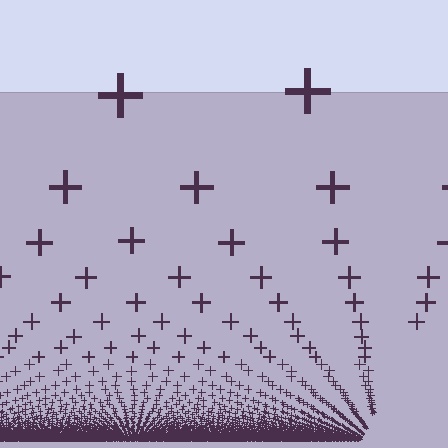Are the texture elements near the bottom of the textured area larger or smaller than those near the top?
Smaller. The gradient is inverted — elements near the bottom are smaller and denser.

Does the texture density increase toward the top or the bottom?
Density increases toward the bottom.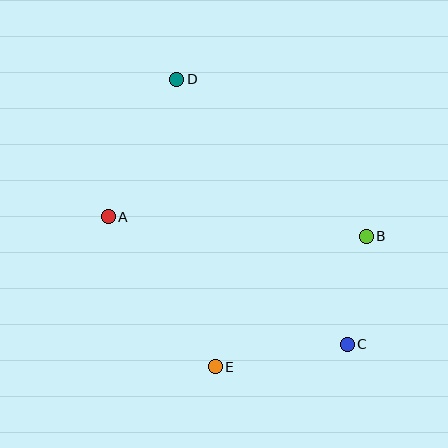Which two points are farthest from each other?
Points C and D are farthest from each other.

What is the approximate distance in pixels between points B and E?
The distance between B and E is approximately 200 pixels.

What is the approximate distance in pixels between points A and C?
The distance between A and C is approximately 271 pixels.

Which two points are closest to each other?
Points B and C are closest to each other.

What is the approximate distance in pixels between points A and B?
The distance between A and B is approximately 259 pixels.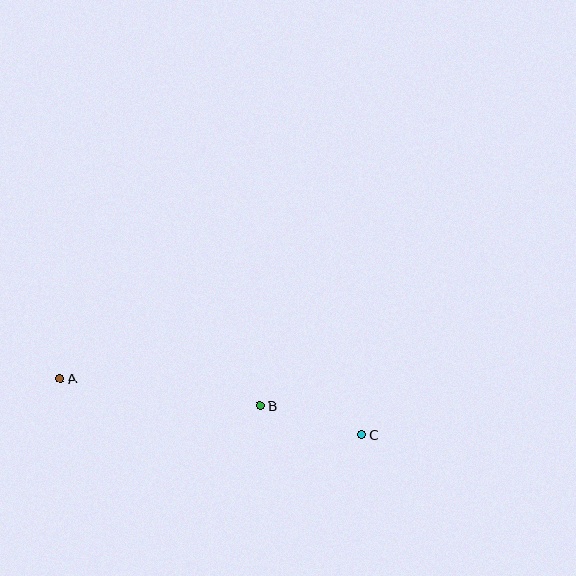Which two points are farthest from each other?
Points A and C are farthest from each other.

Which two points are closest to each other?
Points B and C are closest to each other.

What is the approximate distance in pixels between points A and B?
The distance between A and B is approximately 202 pixels.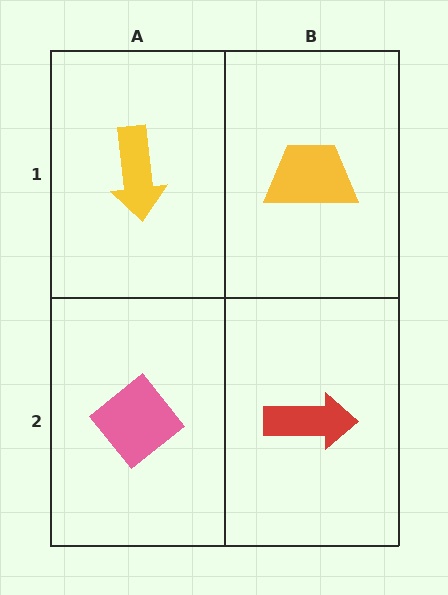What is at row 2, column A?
A pink diamond.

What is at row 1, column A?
A yellow arrow.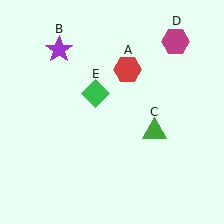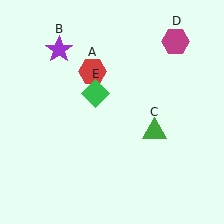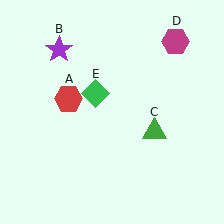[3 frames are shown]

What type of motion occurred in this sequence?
The red hexagon (object A) rotated counterclockwise around the center of the scene.